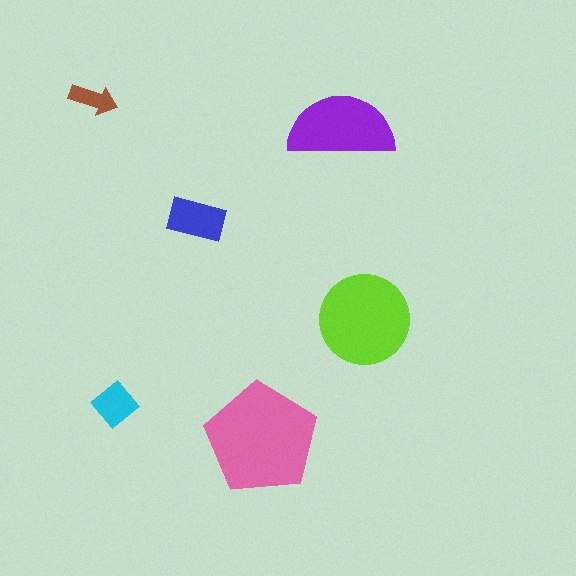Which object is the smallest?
The brown arrow.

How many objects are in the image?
There are 6 objects in the image.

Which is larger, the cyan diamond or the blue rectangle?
The blue rectangle.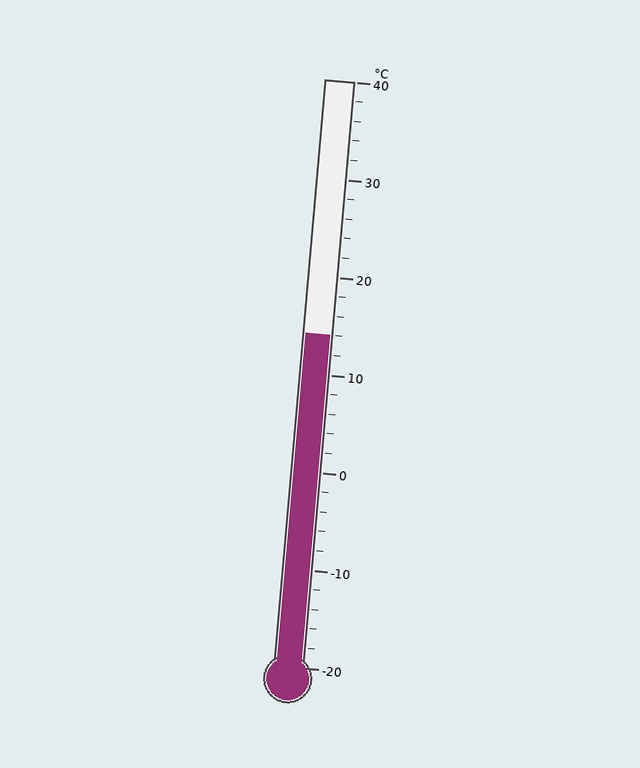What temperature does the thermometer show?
The thermometer shows approximately 14°C.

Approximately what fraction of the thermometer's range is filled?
The thermometer is filled to approximately 55% of its range.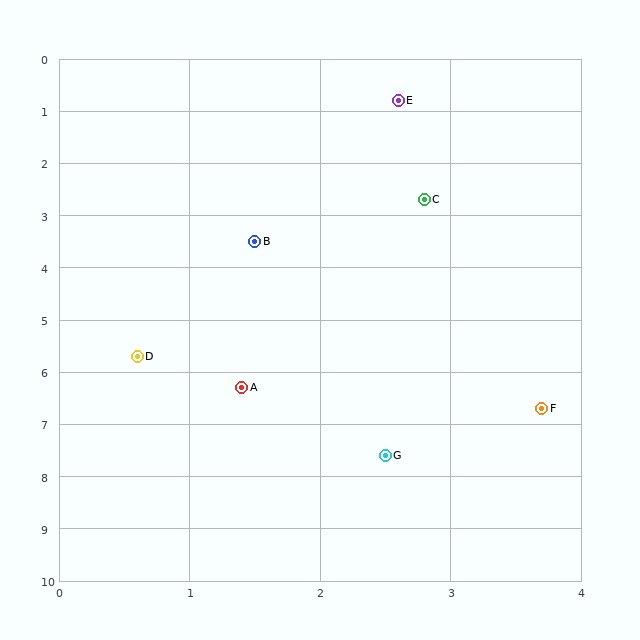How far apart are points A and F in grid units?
Points A and F are about 2.3 grid units apart.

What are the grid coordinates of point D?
Point D is at approximately (0.6, 5.7).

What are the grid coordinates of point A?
Point A is at approximately (1.4, 6.3).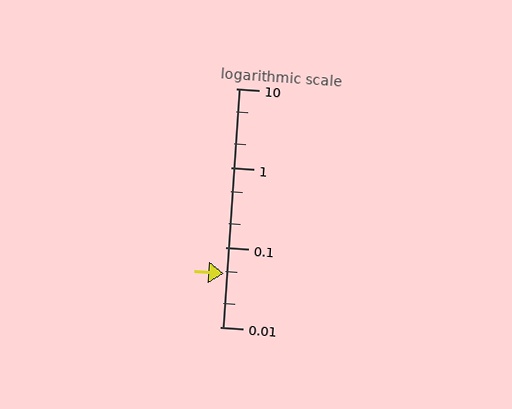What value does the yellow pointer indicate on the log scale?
The pointer indicates approximately 0.047.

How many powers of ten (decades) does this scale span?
The scale spans 3 decades, from 0.01 to 10.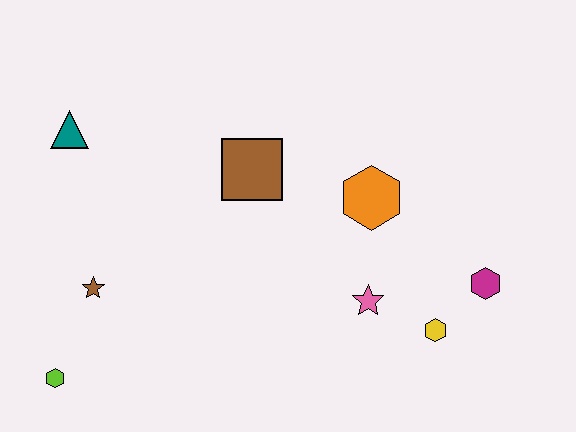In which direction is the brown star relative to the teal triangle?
The brown star is below the teal triangle.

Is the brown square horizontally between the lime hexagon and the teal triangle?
No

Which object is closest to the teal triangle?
The brown star is closest to the teal triangle.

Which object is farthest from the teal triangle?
The magenta hexagon is farthest from the teal triangle.